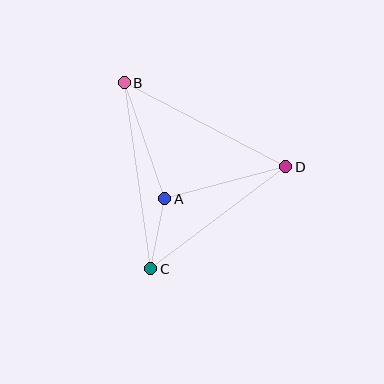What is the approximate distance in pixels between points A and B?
The distance between A and B is approximately 123 pixels.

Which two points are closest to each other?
Points A and C are closest to each other.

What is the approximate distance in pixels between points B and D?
The distance between B and D is approximately 182 pixels.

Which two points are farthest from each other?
Points B and C are farthest from each other.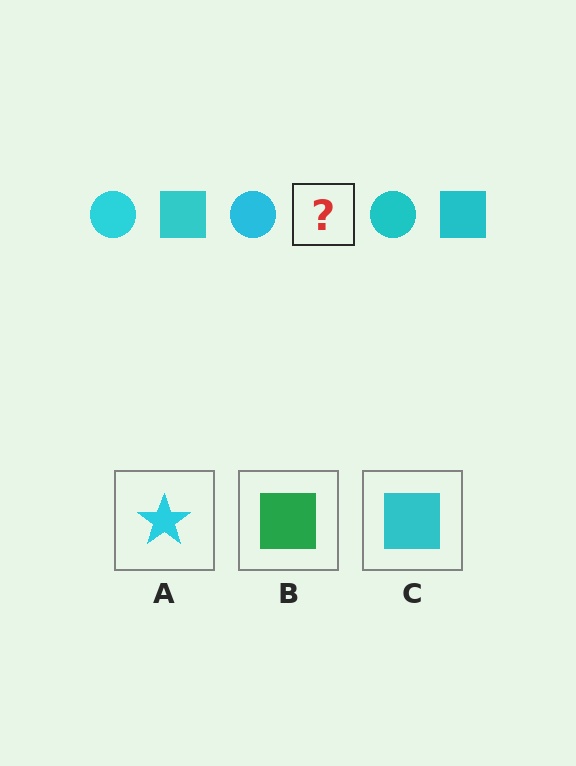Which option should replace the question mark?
Option C.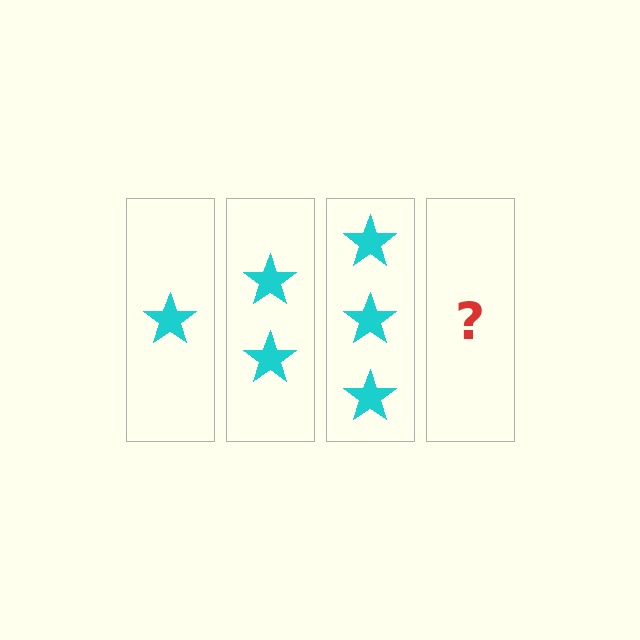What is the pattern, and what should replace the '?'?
The pattern is that each step adds one more star. The '?' should be 4 stars.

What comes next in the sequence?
The next element should be 4 stars.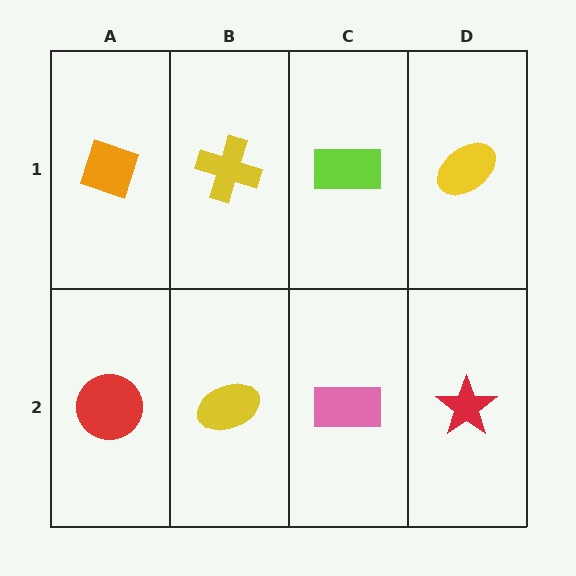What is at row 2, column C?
A pink rectangle.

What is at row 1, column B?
A yellow cross.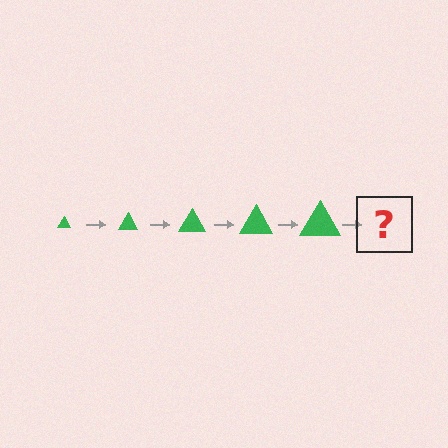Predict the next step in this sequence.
The next step is a green triangle, larger than the previous one.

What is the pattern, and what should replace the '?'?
The pattern is that the triangle gets progressively larger each step. The '?' should be a green triangle, larger than the previous one.